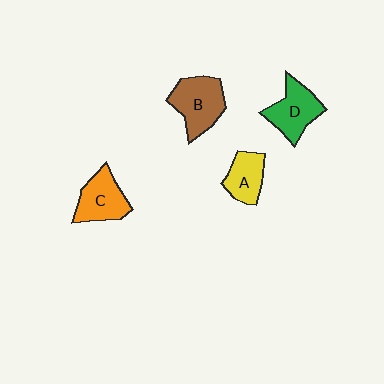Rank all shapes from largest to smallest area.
From largest to smallest: B (brown), D (green), C (orange), A (yellow).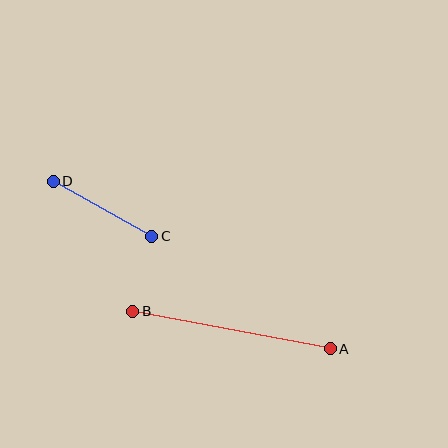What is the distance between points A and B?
The distance is approximately 201 pixels.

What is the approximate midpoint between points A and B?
The midpoint is at approximately (232, 330) pixels.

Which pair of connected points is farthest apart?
Points A and B are farthest apart.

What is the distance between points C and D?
The distance is approximately 113 pixels.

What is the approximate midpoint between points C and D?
The midpoint is at approximately (103, 209) pixels.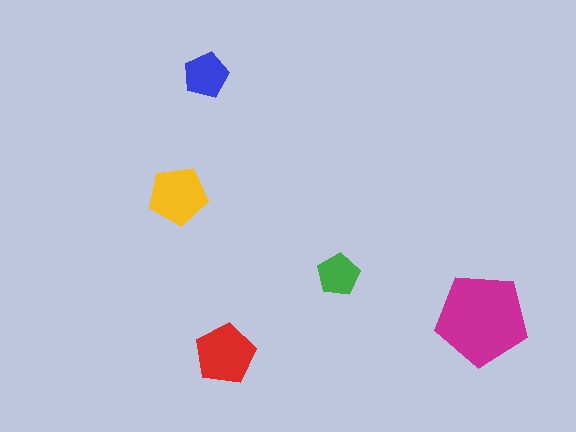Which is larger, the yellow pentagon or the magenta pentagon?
The magenta one.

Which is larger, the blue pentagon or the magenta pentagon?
The magenta one.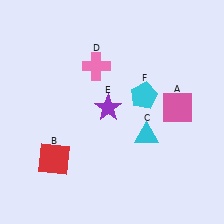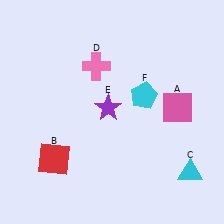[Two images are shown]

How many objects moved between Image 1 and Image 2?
1 object moved between the two images.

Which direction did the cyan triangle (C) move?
The cyan triangle (C) moved right.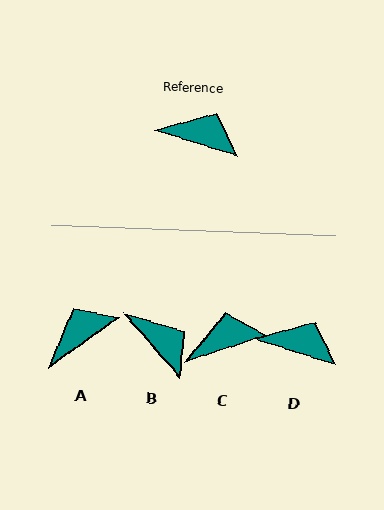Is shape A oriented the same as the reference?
No, it is off by about 53 degrees.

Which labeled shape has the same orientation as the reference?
D.